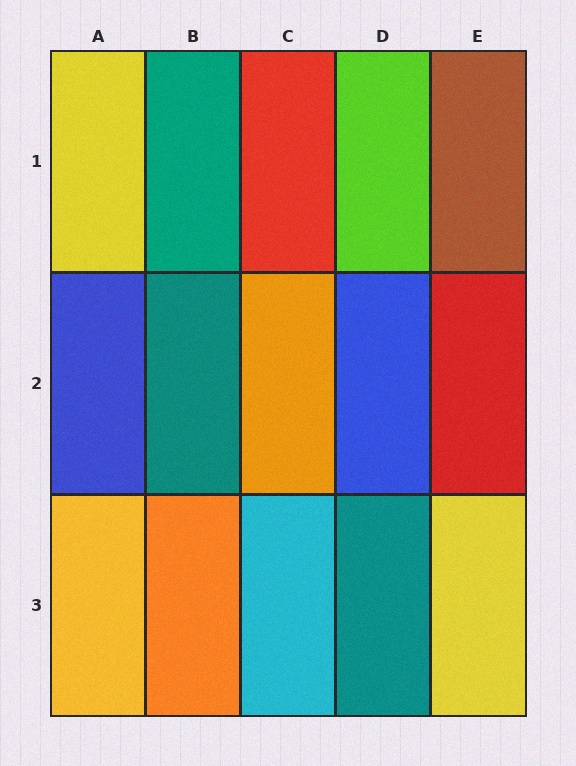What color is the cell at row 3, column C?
Cyan.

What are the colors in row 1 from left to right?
Yellow, teal, red, lime, brown.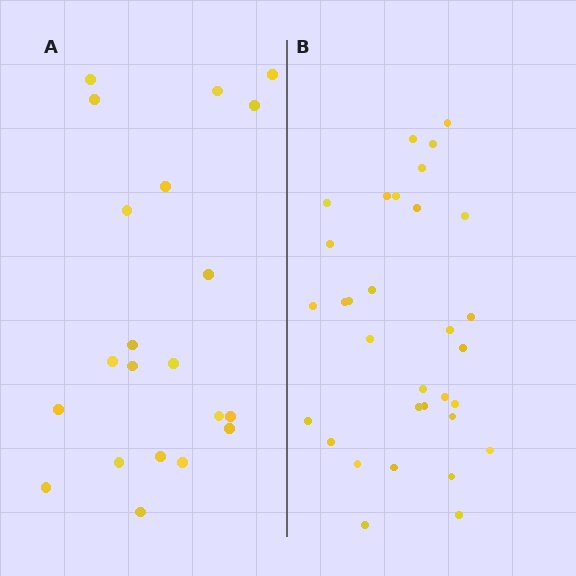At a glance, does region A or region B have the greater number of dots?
Region B (the right region) has more dots.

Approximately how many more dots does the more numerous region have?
Region B has roughly 12 or so more dots than region A.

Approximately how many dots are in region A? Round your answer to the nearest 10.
About 20 dots. (The exact count is 21, which rounds to 20.)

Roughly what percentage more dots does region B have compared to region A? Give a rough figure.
About 50% more.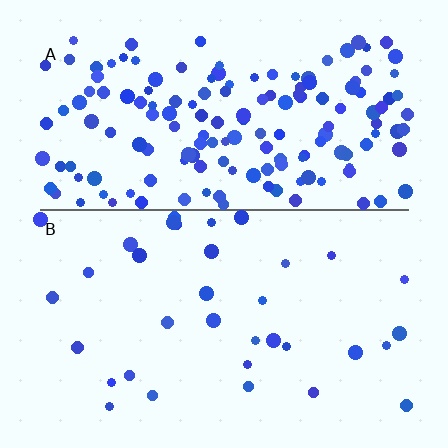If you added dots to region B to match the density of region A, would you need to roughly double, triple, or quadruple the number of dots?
Approximately quadruple.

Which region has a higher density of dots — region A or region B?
A (the top).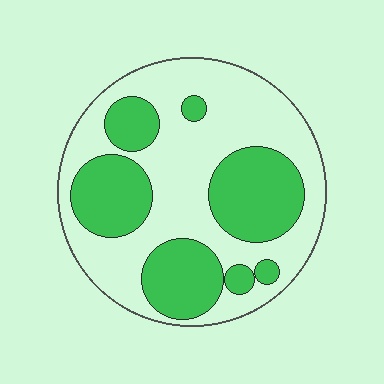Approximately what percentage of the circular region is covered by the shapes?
Approximately 40%.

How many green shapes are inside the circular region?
7.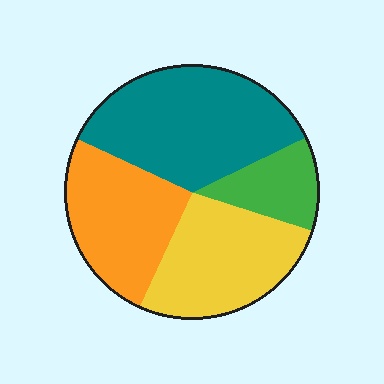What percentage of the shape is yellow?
Yellow takes up between a sixth and a third of the shape.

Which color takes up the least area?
Green, at roughly 10%.